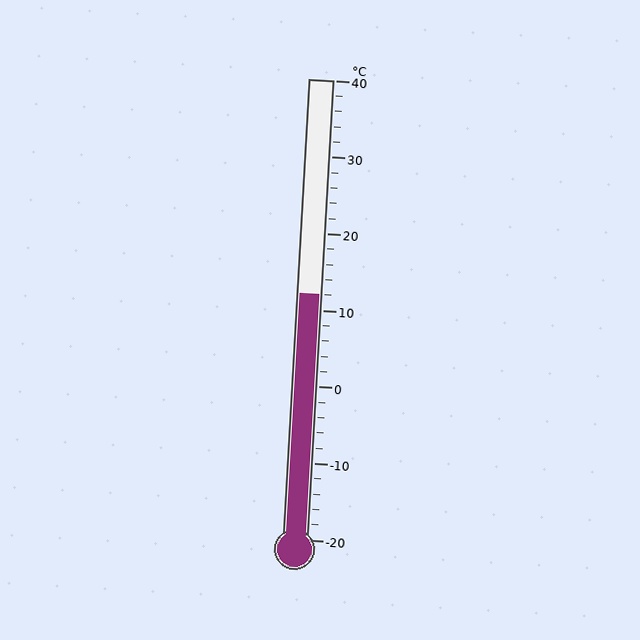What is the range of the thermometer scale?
The thermometer scale ranges from -20°C to 40°C.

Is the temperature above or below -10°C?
The temperature is above -10°C.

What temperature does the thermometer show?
The thermometer shows approximately 12°C.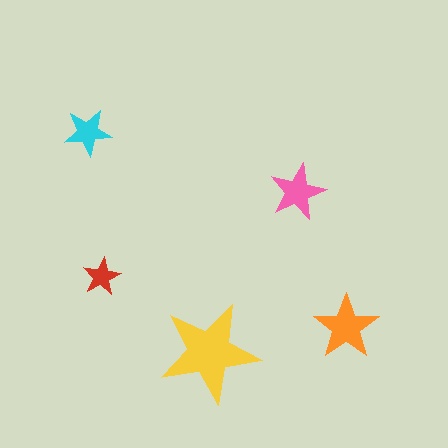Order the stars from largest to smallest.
the yellow one, the orange one, the pink one, the cyan one, the red one.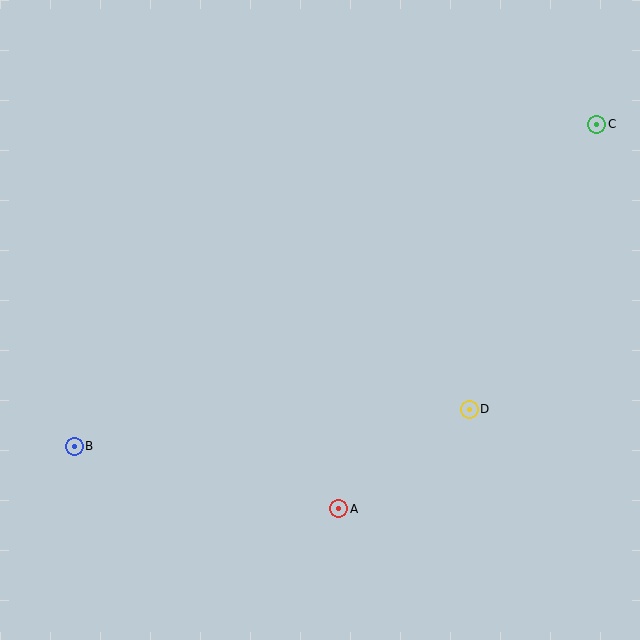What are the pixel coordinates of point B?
Point B is at (74, 446).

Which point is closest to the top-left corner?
Point B is closest to the top-left corner.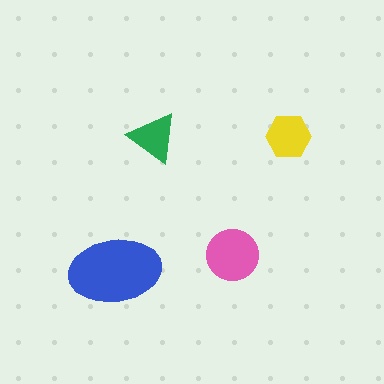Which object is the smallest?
The green triangle.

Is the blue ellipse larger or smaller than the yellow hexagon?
Larger.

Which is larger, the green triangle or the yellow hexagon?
The yellow hexagon.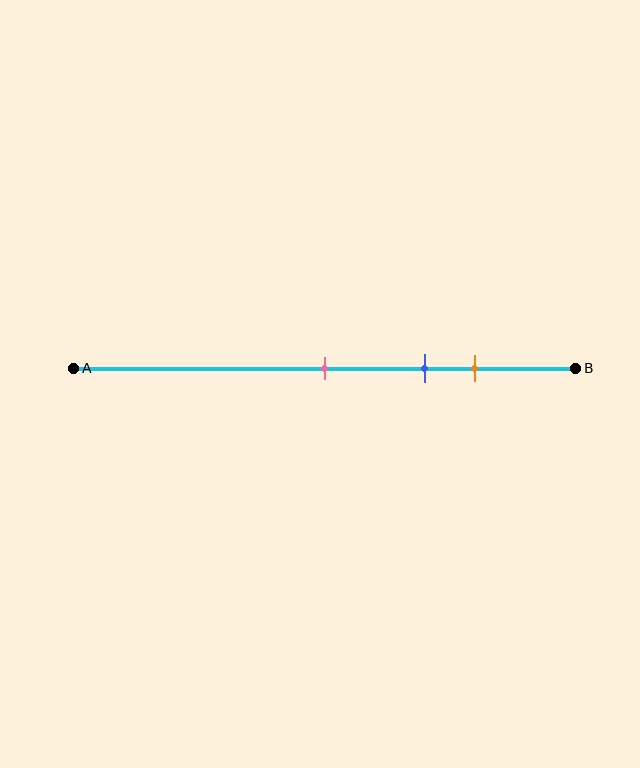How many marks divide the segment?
There are 3 marks dividing the segment.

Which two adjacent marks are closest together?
The blue and orange marks are the closest adjacent pair.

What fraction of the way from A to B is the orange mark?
The orange mark is approximately 80% (0.8) of the way from A to B.